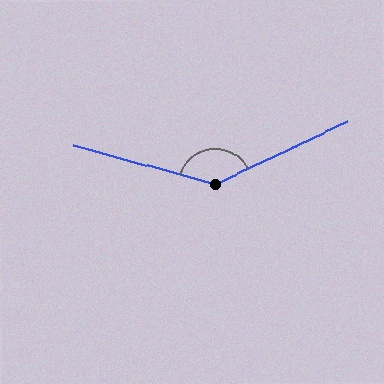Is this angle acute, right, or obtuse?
It is obtuse.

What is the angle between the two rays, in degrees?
Approximately 140 degrees.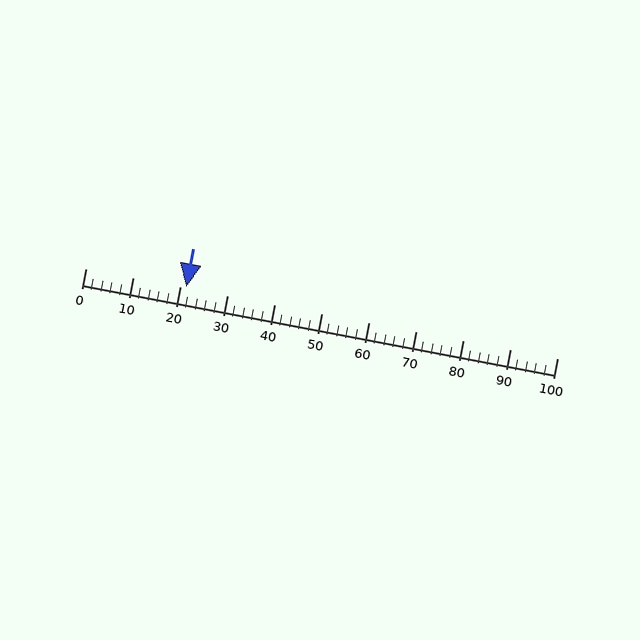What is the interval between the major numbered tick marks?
The major tick marks are spaced 10 units apart.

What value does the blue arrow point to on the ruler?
The blue arrow points to approximately 21.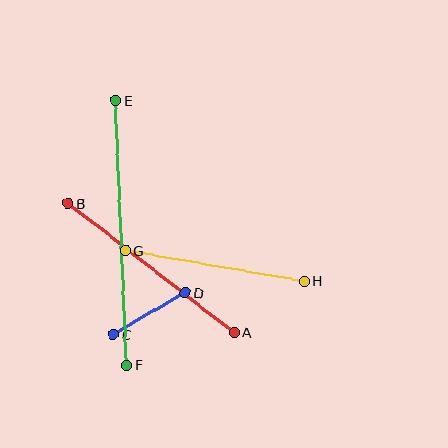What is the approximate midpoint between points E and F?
The midpoint is at approximately (121, 233) pixels.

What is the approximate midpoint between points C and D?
The midpoint is at approximately (149, 313) pixels.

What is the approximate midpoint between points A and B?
The midpoint is at approximately (151, 268) pixels.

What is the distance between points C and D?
The distance is approximately 83 pixels.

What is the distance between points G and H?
The distance is approximately 181 pixels.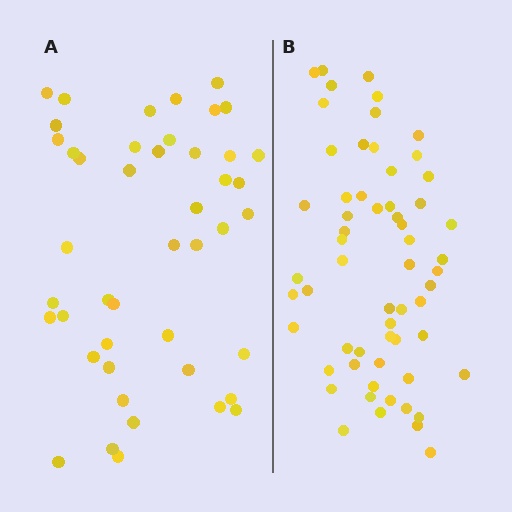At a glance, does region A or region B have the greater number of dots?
Region B (the right region) has more dots.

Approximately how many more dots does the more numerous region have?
Region B has approximately 15 more dots than region A.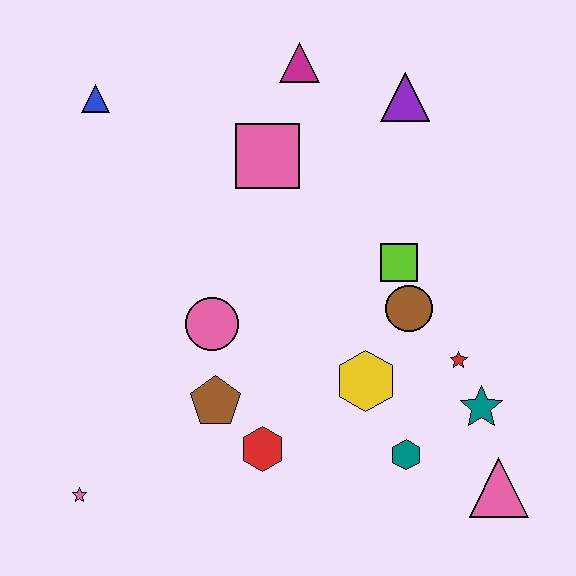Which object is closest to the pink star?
The brown pentagon is closest to the pink star.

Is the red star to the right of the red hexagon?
Yes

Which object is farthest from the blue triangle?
The pink triangle is farthest from the blue triangle.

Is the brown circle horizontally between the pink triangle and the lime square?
Yes